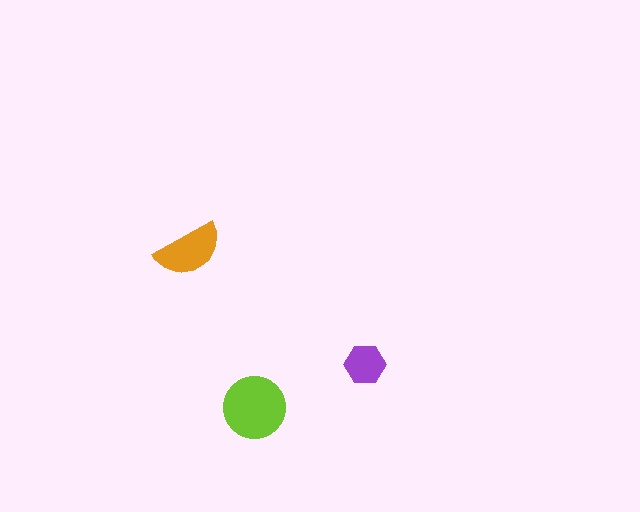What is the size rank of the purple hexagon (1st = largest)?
3rd.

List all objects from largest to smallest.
The lime circle, the orange semicircle, the purple hexagon.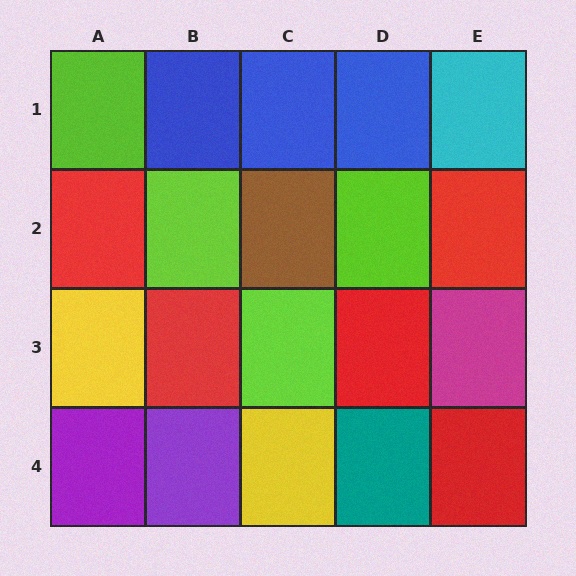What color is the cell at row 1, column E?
Cyan.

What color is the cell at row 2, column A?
Red.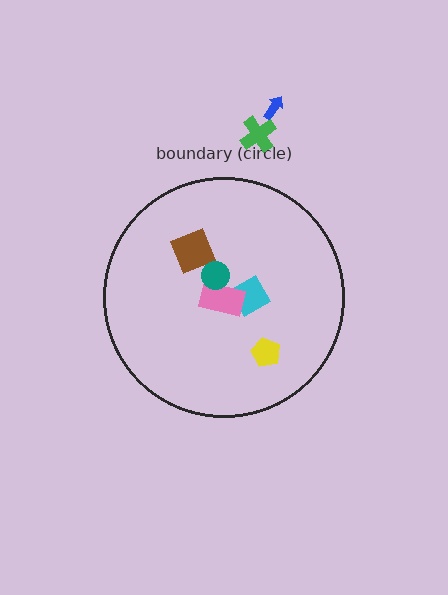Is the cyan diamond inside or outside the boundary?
Inside.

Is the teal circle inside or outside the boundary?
Inside.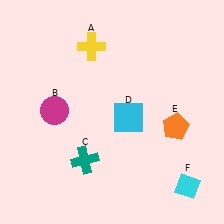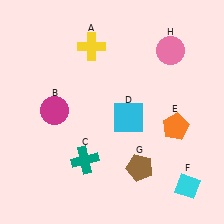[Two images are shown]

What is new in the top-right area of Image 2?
A pink circle (H) was added in the top-right area of Image 2.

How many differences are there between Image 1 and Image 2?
There are 2 differences between the two images.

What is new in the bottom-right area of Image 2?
A brown pentagon (G) was added in the bottom-right area of Image 2.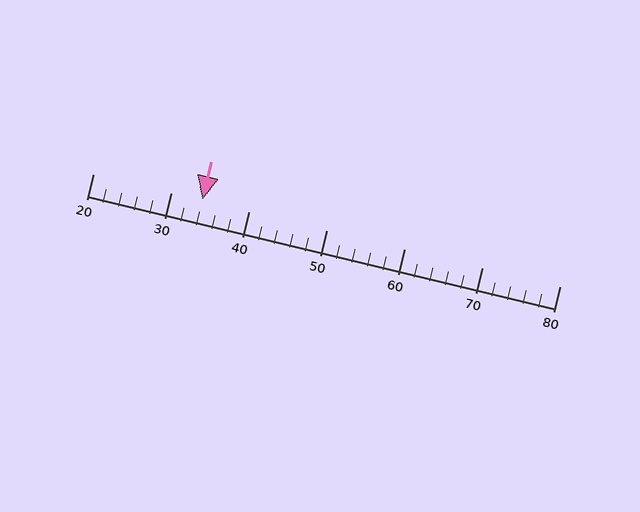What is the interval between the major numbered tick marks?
The major tick marks are spaced 10 units apart.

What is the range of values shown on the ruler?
The ruler shows values from 20 to 80.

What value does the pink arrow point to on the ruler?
The pink arrow points to approximately 34.